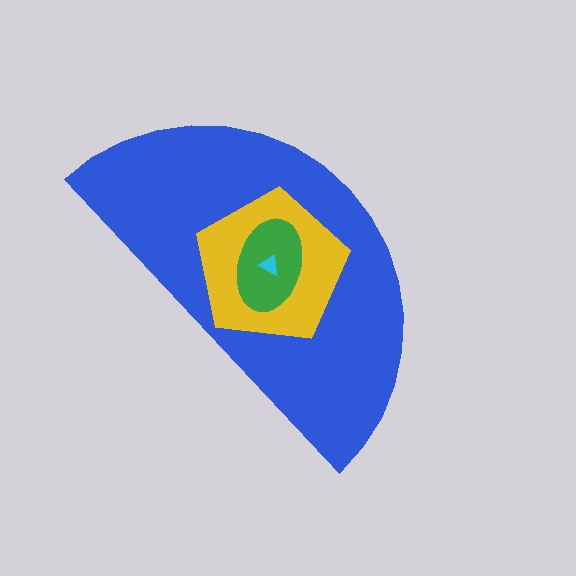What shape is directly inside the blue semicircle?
The yellow pentagon.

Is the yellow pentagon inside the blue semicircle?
Yes.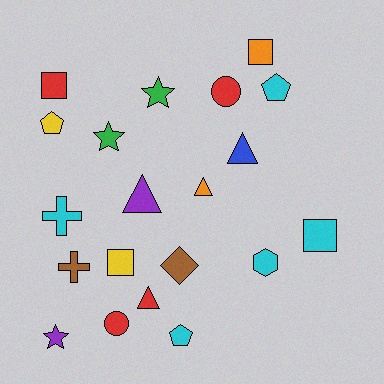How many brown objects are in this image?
There are 2 brown objects.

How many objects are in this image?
There are 20 objects.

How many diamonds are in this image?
There is 1 diamond.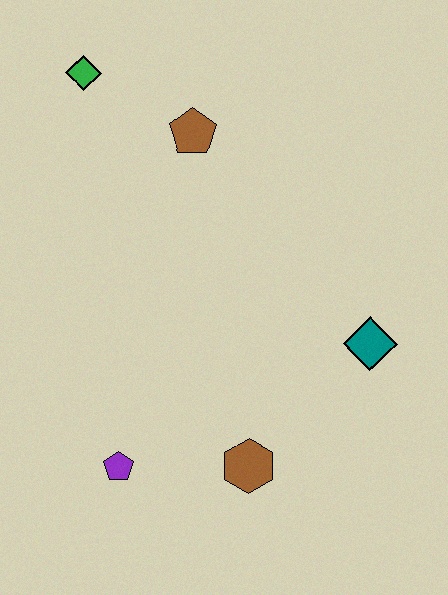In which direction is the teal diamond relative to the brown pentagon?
The teal diamond is below the brown pentagon.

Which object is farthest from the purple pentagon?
The green diamond is farthest from the purple pentagon.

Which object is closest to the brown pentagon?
The green diamond is closest to the brown pentagon.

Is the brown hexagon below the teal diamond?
Yes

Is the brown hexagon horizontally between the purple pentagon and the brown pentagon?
No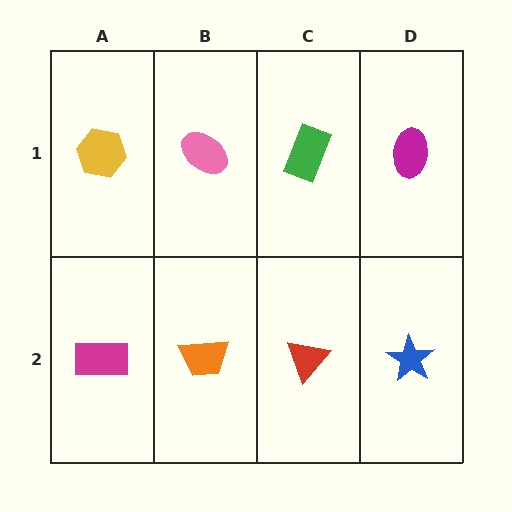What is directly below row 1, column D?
A blue star.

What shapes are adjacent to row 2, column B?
A pink ellipse (row 1, column B), a magenta rectangle (row 2, column A), a red triangle (row 2, column C).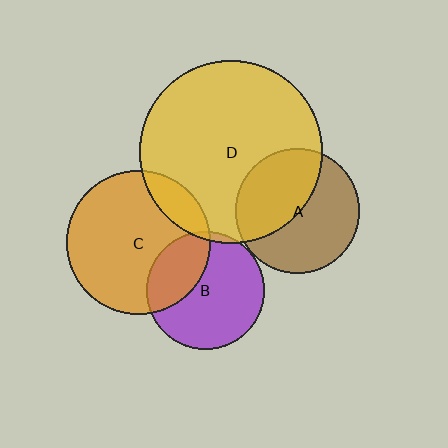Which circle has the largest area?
Circle D (yellow).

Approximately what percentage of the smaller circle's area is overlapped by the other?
Approximately 5%.